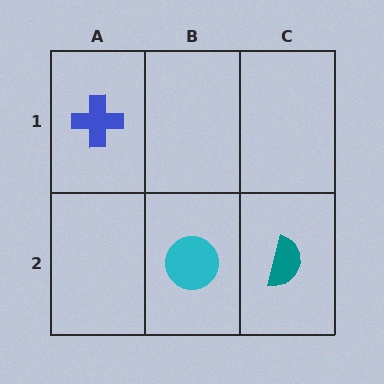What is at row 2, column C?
A teal semicircle.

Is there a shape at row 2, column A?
No, that cell is empty.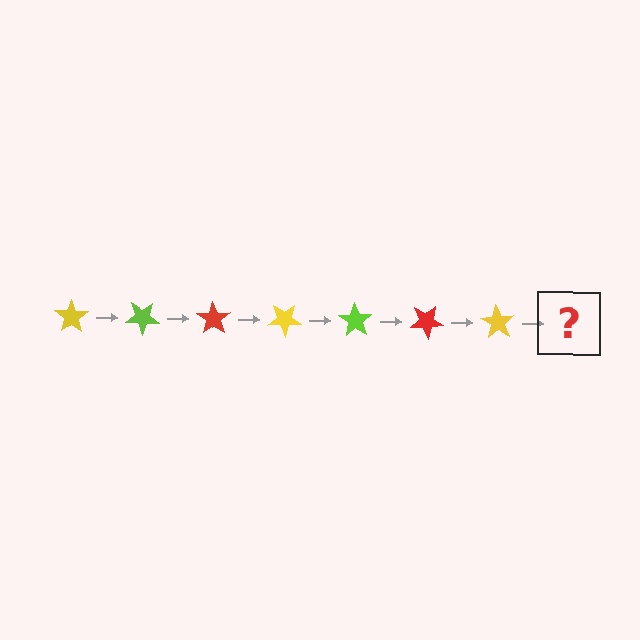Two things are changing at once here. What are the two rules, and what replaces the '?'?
The two rules are that it rotates 35 degrees each step and the color cycles through yellow, lime, and red. The '?' should be a lime star, rotated 245 degrees from the start.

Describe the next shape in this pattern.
It should be a lime star, rotated 245 degrees from the start.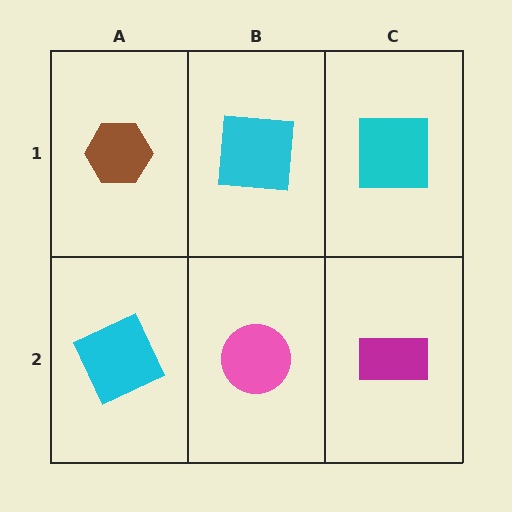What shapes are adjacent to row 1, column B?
A pink circle (row 2, column B), a brown hexagon (row 1, column A), a cyan square (row 1, column C).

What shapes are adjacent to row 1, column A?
A cyan square (row 2, column A), a cyan square (row 1, column B).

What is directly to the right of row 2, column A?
A pink circle.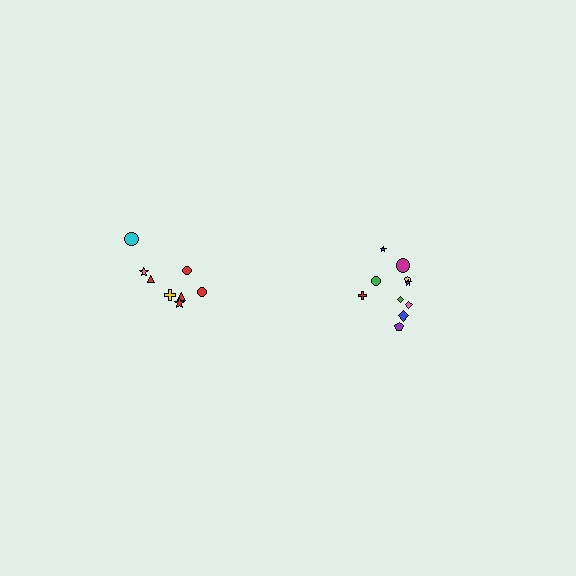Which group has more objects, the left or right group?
The right group.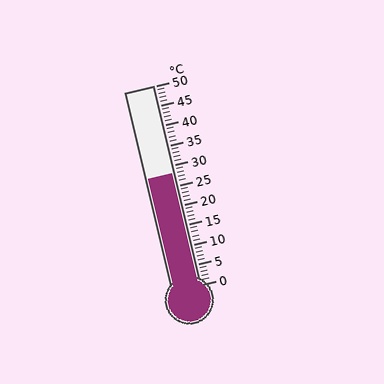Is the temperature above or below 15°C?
The temperature is above 15°C.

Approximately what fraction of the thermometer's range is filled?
The thermometer is filled to approximately 55% of its range.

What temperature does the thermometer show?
The thermometer shows approximately 28°C.